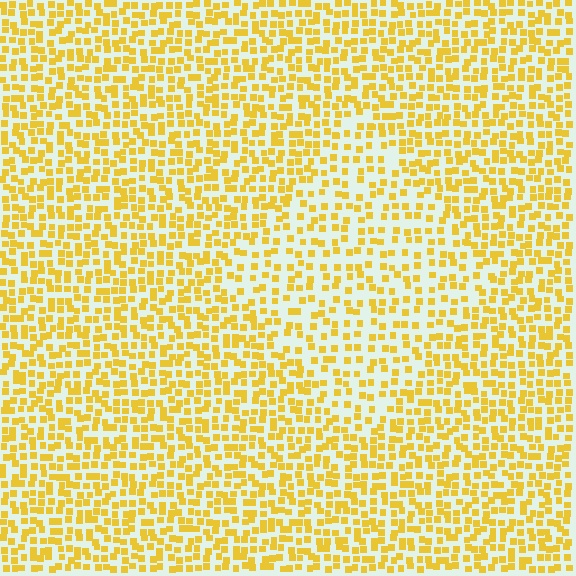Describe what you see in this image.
The image contains small yellow elements arranged at two different densities. A diamond-shaped region is visible where the elements are less densely packed than the surrounding area.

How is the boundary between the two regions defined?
The boundary is defined by a change in element density (approximately 1.6x ratio). All elements are the same color, size, and shape.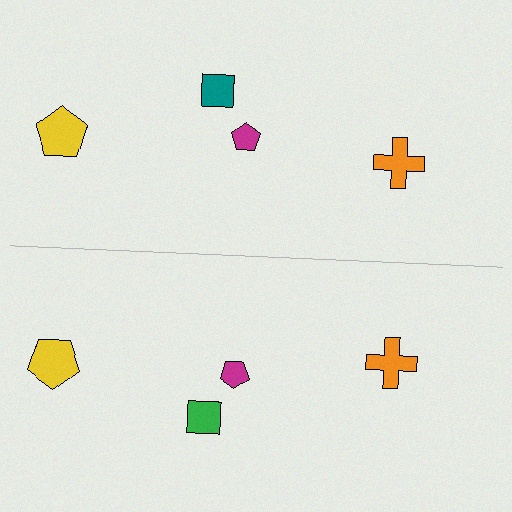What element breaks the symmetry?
The green square on the bottom side breaks the symmetry — its mirror counterpart is teal.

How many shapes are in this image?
There are 8 shapes in this image.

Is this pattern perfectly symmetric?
No, the pattern is not perfectly symmetric. The green square on the bottom side breaks the symmetry — its mirror counterpart is teal.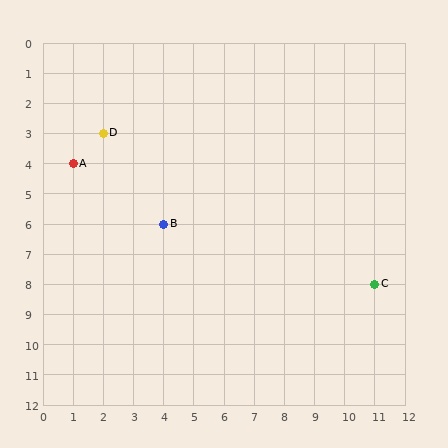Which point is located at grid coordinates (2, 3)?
Point D is at (2, 3).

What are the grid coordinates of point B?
Point B is at grid coordinates (4, 6).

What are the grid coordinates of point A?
Point A is at grid coordinates (1, 4).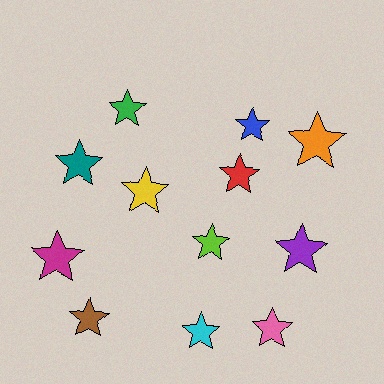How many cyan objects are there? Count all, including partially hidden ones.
There is 1 cyan object.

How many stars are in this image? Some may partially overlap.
There are 12 stars.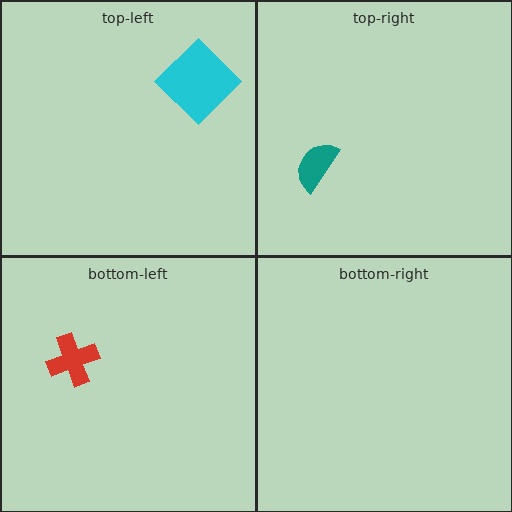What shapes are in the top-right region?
The teal semicircle.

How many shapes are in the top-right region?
1.